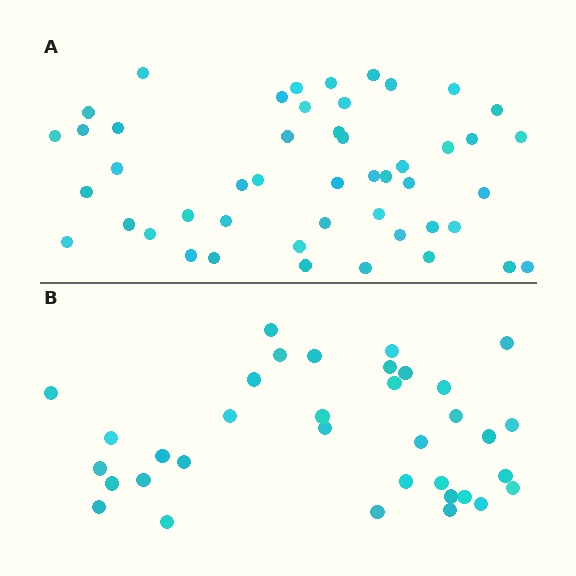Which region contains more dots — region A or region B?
Region A (the top region) has more dots.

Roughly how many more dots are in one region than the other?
Region A has approximately 15 more dots than region B.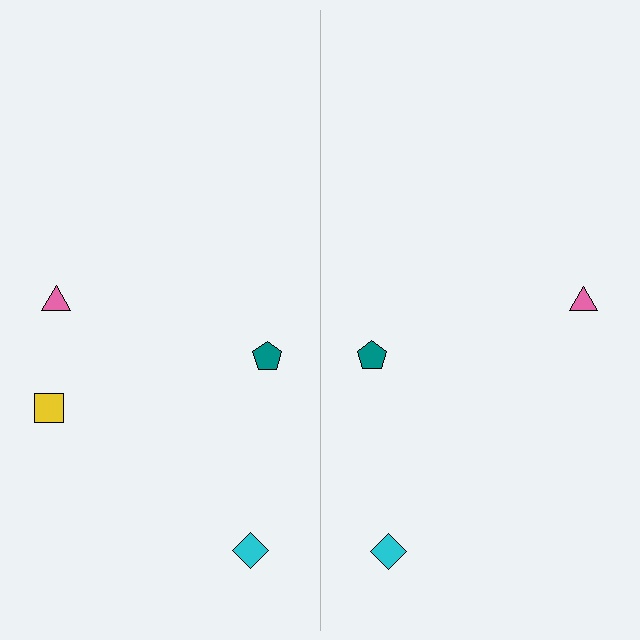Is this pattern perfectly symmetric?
No, the pattern is not perfectly symmetric. A yellow square is missing from the right side.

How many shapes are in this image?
There are 7 shapes in this image.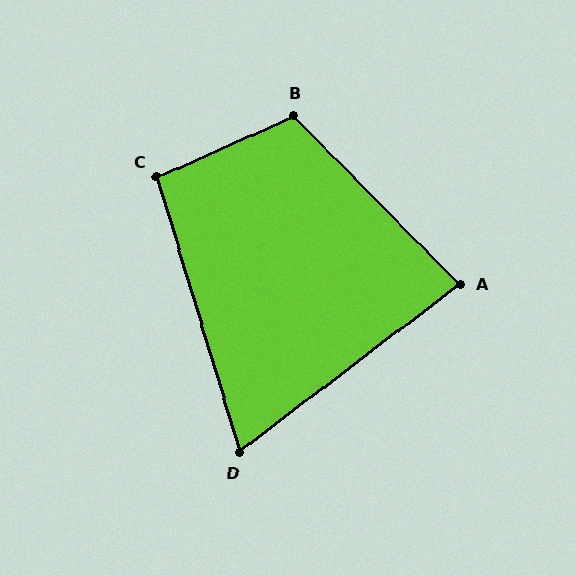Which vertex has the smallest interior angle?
D, at approximately 69 degrees.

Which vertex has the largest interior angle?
B, at approximately 111 degrees.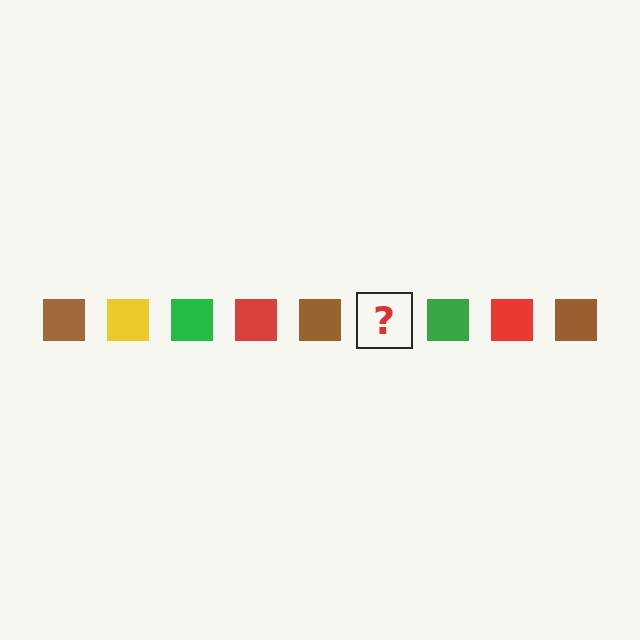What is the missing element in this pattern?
The missing element is a yellow square.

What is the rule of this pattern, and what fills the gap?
The rule is that the pattern cycles through brown, yellow, green, red squares. The gap should be filled with a yellow square.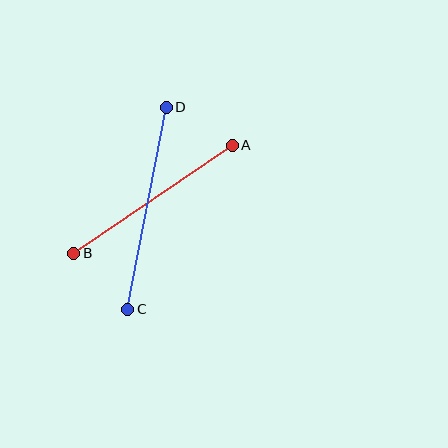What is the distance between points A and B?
The distance is approximately 192 pixels.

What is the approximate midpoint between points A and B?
The midpoint is at approximately (153, 199) pixels.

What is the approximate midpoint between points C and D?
The midpoint is at approximately (147, 208) pixels.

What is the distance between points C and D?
The distance is approximately 205 pixels.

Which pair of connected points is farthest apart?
Points C and D are farthest apart.